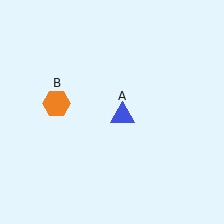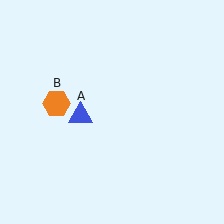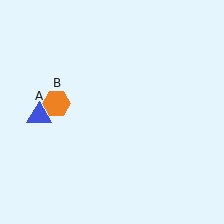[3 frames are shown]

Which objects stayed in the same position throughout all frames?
Orange hexagon (object B) remained stationary.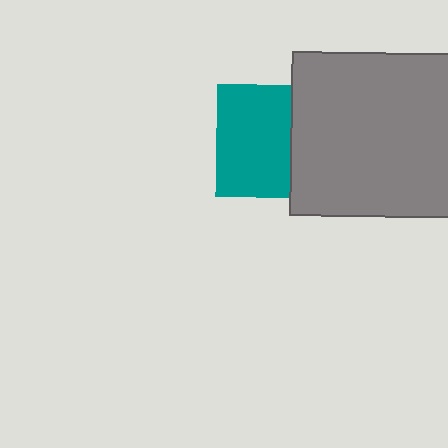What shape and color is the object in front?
The object in front is a gray square.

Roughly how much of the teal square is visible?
Most of it is visible (roughly 66%).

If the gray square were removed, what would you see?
You would see the complete teal square.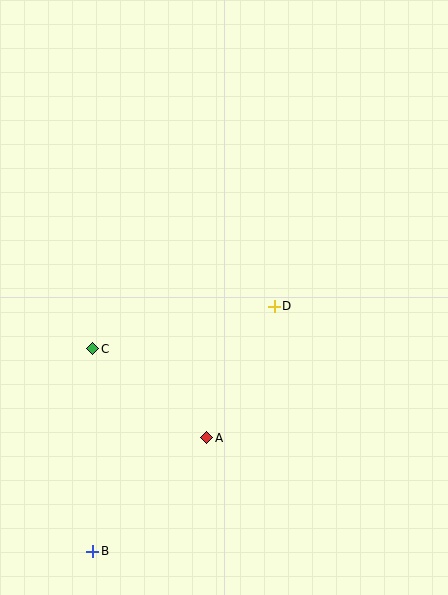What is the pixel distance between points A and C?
The distance between A and C is 145 pixels.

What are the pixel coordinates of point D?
Point D is at (274, 306).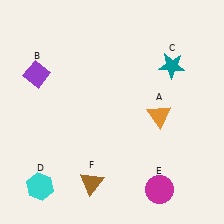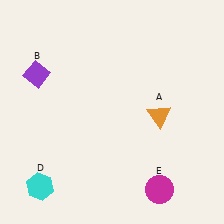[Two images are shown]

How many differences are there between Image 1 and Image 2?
There are 2 differences between the two images.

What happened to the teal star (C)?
The teal star (C) was removed in Image 2. It was in the top-right area of Image 1.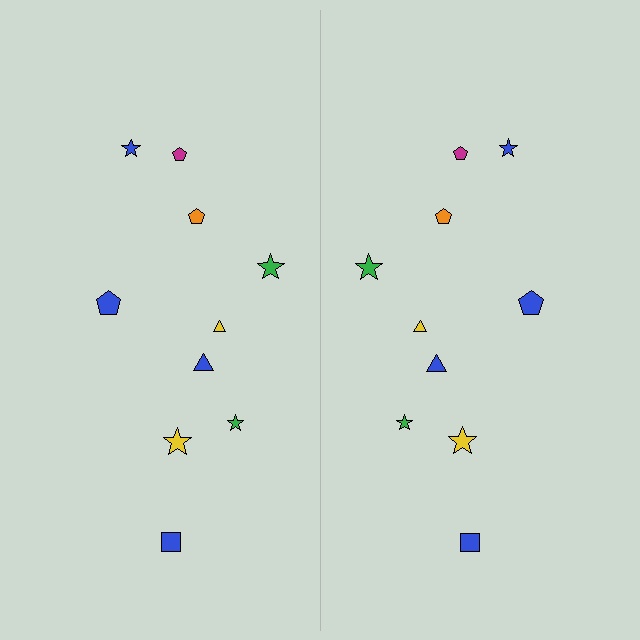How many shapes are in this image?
There are 20 shapes in this image.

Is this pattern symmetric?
Yes, this pattern has bilateral (reflection) symmetry.